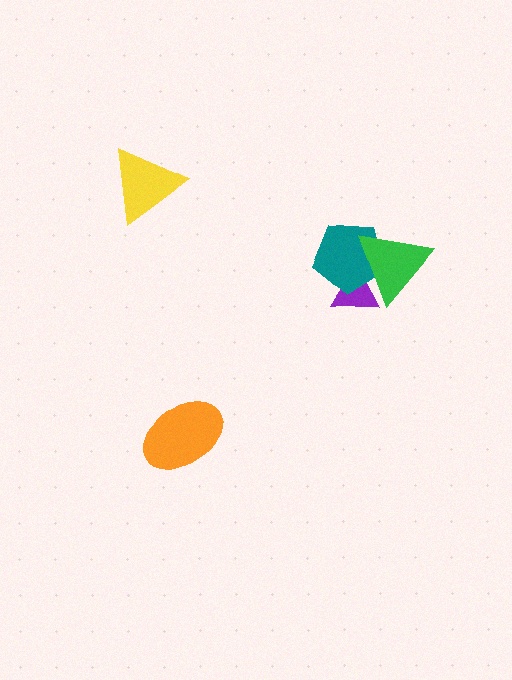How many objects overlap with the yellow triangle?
0 objects overlap with the yellow triangle.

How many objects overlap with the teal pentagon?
2 objects overlap with the teal pentagon.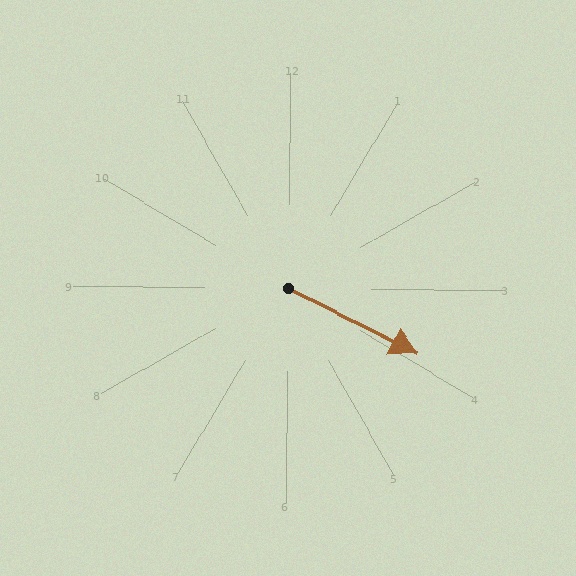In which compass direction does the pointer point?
Southeast.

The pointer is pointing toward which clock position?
Roughly 4 o'clock.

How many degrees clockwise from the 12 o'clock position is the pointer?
Approximately 116 degrees.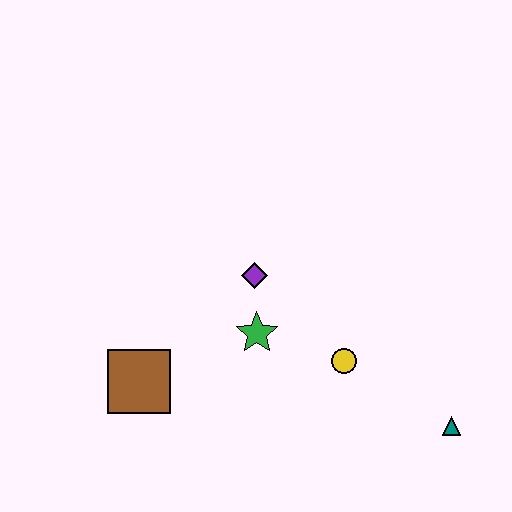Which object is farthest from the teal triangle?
The brown square is farthest from the teal triangle.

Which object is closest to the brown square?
The green star is closest to the brown square.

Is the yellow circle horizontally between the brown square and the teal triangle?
Yes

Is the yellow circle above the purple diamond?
No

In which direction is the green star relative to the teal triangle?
The green star is to the left of the teal triangle.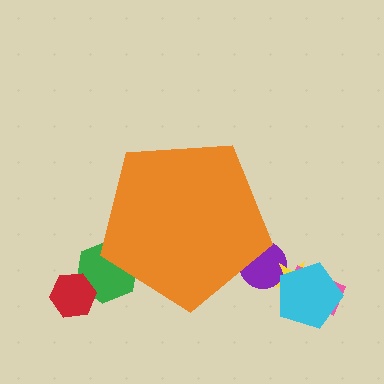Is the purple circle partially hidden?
Yes, the purple circle is partially hidden behind the orange pentagon.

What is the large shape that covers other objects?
An orange pentagon.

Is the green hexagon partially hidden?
Yes, the green hexagon is partially hidden behind the orange pentagon.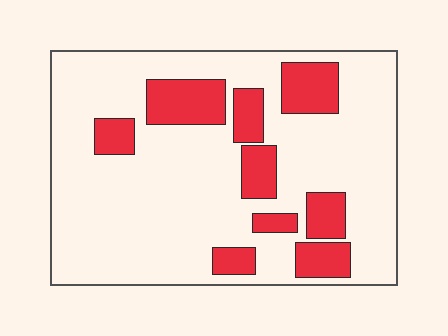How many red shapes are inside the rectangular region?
9.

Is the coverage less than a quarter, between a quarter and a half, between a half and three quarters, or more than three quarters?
Less than a quarter.